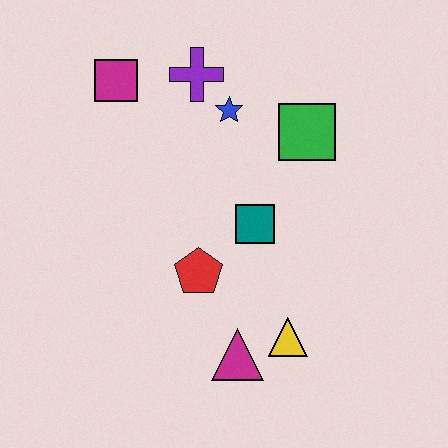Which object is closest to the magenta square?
The purple cross is closest to the magenta square.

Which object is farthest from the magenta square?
The yellow triangle is farthest from the magenta square.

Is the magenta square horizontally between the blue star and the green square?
No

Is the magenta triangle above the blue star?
No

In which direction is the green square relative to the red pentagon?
The green square is above the red pentagon.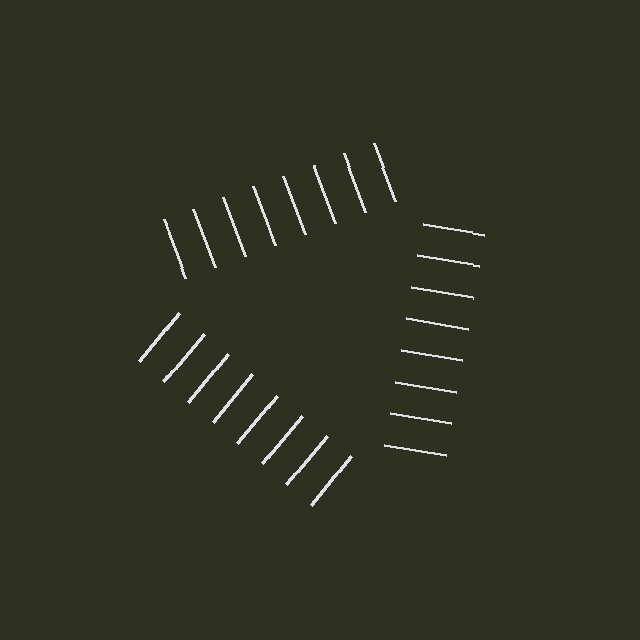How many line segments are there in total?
24 — 8 along each of the 3 edges.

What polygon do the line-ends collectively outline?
An illusory triangle — the line segments terminate on its edges but no continuous stroke is drawn.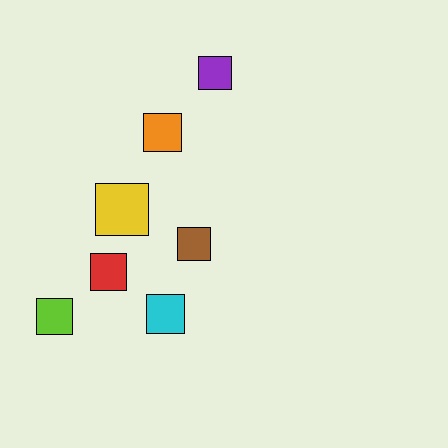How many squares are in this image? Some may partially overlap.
There are 7 squares.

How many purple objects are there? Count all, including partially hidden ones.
There is 1 purple object.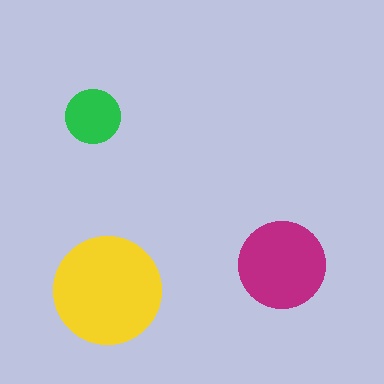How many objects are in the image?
There are 3 objects in the image.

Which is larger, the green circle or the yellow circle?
The yellow one.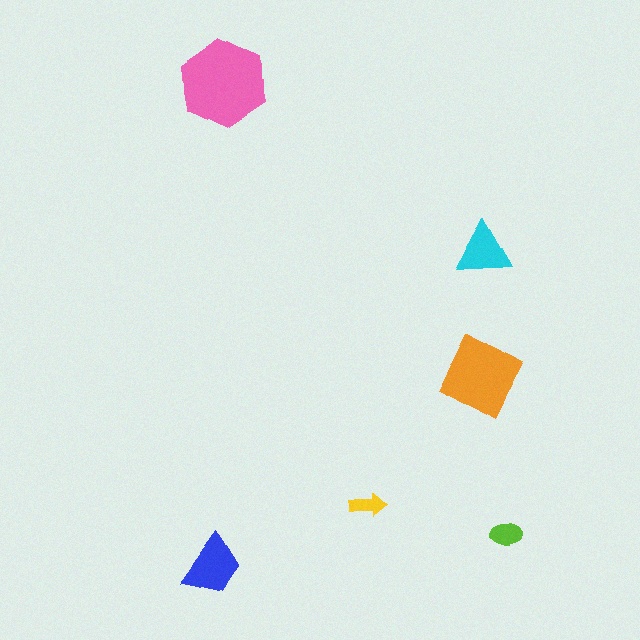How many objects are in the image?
There are 6 objects in the image.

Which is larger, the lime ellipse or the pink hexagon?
The pink hexagon.